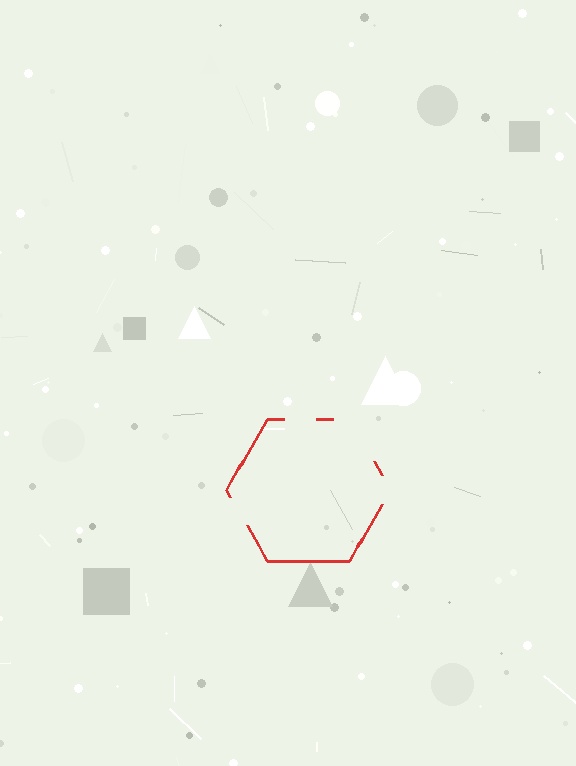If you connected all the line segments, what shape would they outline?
They would outline a hexagon.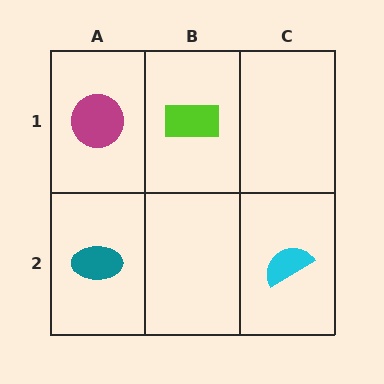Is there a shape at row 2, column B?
No, that cell is empty.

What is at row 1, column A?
A magenta circle.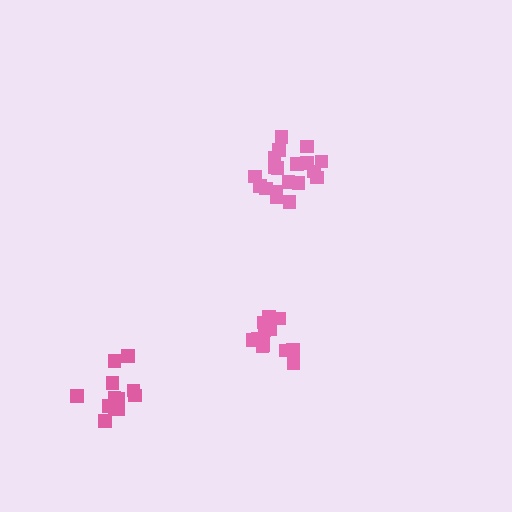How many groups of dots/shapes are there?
There are 3 groups.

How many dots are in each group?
Group 1: 13 dots, Group 2: 19 dots, Group 3: 13 dots (45 total).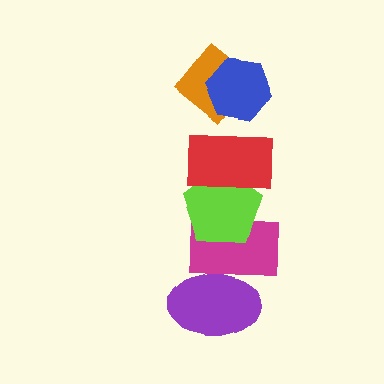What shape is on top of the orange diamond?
The blue hexagon is on top of the orange diamond.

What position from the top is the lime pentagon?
The lime pentagon is 4th from the top.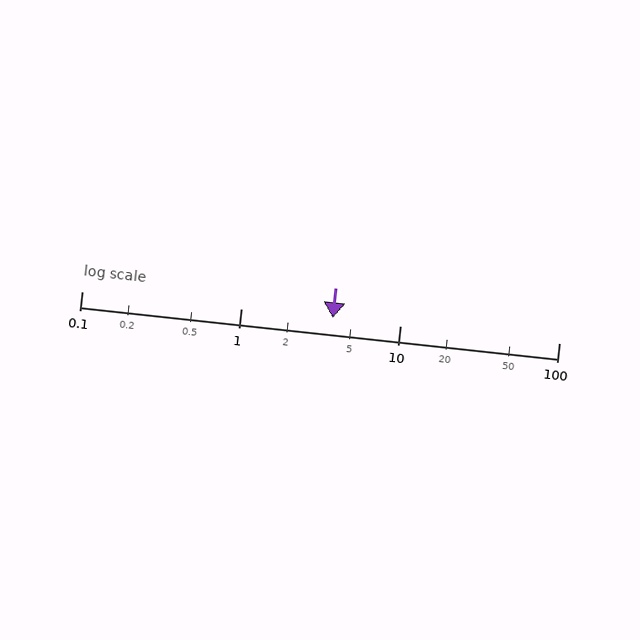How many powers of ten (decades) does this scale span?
The scale spans 3 decades, from 0.1 to 100.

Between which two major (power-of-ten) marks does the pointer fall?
The pointer is between 1 and 10.